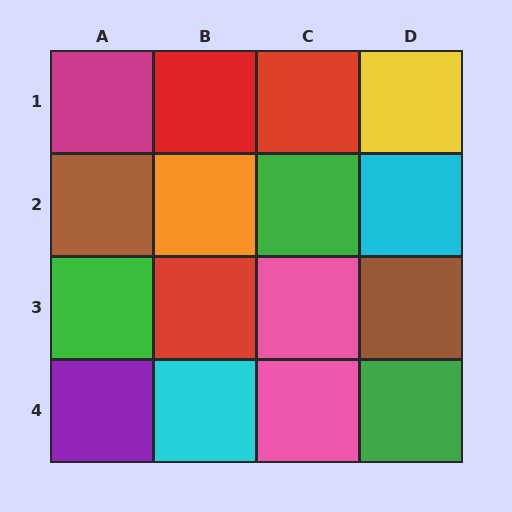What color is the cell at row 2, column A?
Brown.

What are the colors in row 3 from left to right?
Green, red, pink, brown.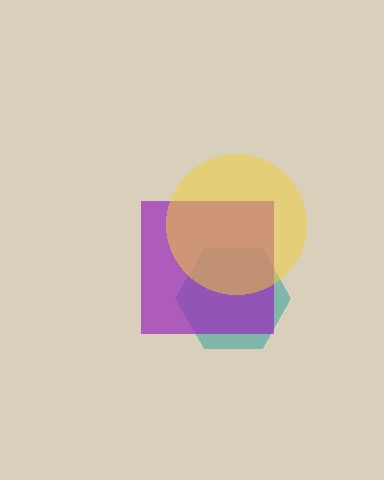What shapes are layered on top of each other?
The layered shapes are: a teal hexagon, a purple square, a yellow circle.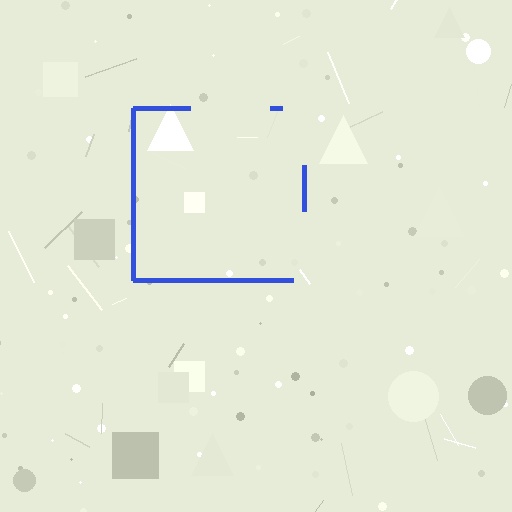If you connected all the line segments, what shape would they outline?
They would outline a square.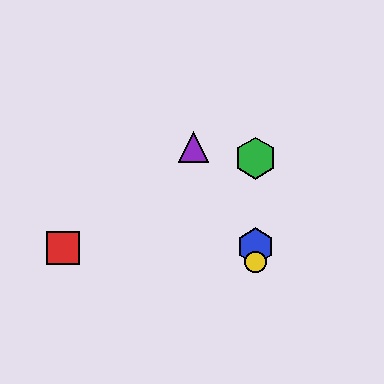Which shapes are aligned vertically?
The blue hexagon, the green hexagon, the yellow circle are aligned vertically.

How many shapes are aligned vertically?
3 shapes (the blue hexagon, the green hexagon, the yellow circle) are aligned vertically.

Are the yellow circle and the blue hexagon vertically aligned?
Yes, both are at x≈255.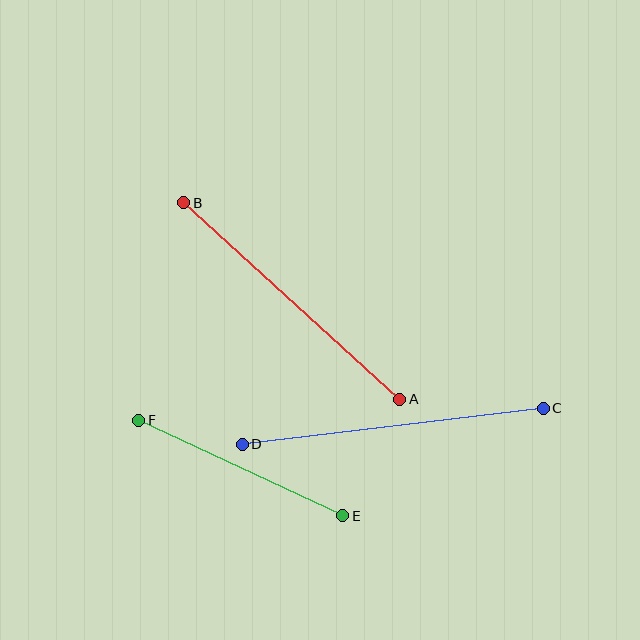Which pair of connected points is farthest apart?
Points C and D are farthest apart.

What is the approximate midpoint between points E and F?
The midpoint is at approximately (241, 468) pixels.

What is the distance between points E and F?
The distance is approximately 226 pixels.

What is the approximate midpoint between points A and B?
The midpoint is at approximately (292, 301) pixels.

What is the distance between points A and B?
The distance is approximately 292 pixels.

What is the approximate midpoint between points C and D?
The midpoint is at approximately (393, 426) pixels.